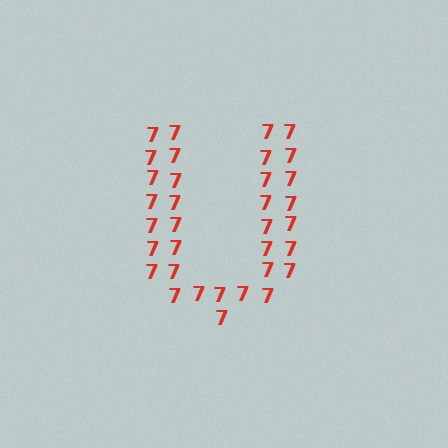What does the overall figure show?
The overall figure shows the letter U.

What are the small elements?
The small elements are digit 7's.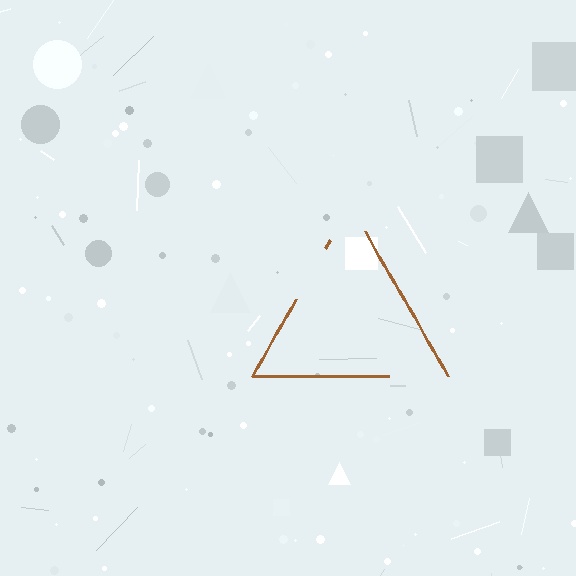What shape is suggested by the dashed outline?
The dashed outline suggests a triangle.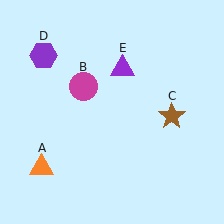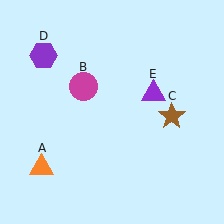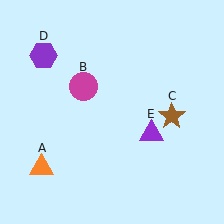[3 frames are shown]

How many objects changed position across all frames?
1 object changed position: purple triangle (object E).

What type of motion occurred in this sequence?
The purple triangle (object E) rotated clockwise around the center of the scene.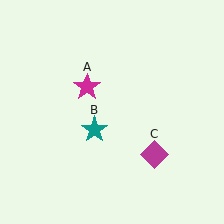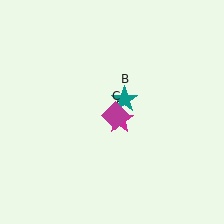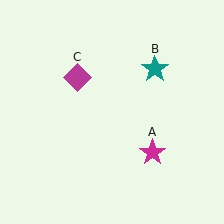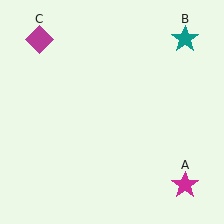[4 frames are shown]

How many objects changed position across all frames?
3 objects changed position: magenta star (object A), teal star (object B), magenta diamond (object C).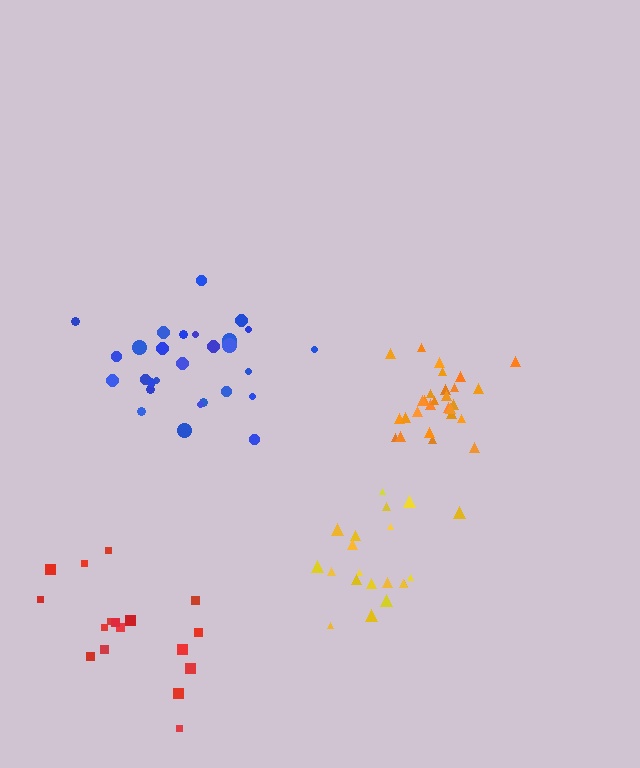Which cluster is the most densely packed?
Orange.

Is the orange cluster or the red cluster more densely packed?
Orange.